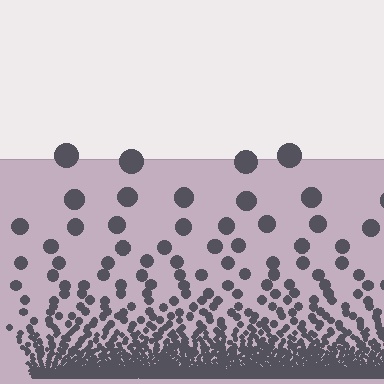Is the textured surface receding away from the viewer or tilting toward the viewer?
The surface appears to tilt toward the viewer. Texture elements get larger and sparser toward the top.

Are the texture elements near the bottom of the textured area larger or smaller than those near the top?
Smaller. The gradient is inverted — elements near the bottom are smaller and denser.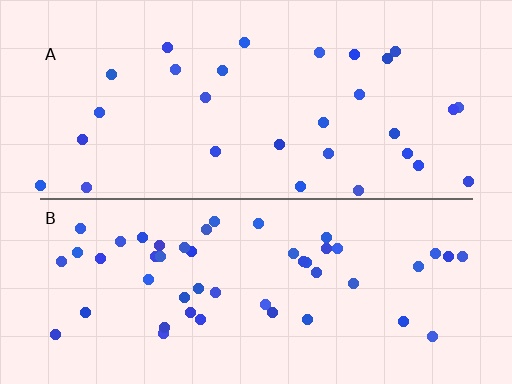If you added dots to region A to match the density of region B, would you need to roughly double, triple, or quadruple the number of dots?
Approximately double.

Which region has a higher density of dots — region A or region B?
B (the bottom).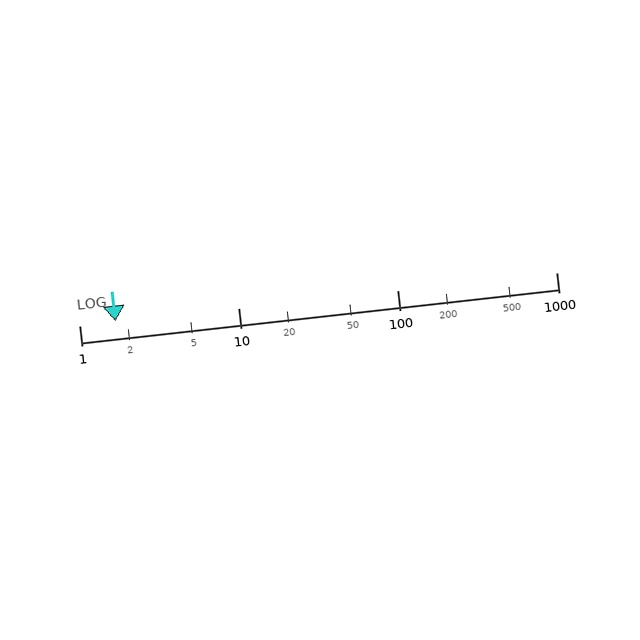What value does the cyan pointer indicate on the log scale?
The pointer indicates approximately 1.7.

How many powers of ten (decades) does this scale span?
The scale spans 3 decades, from 1 to 1000.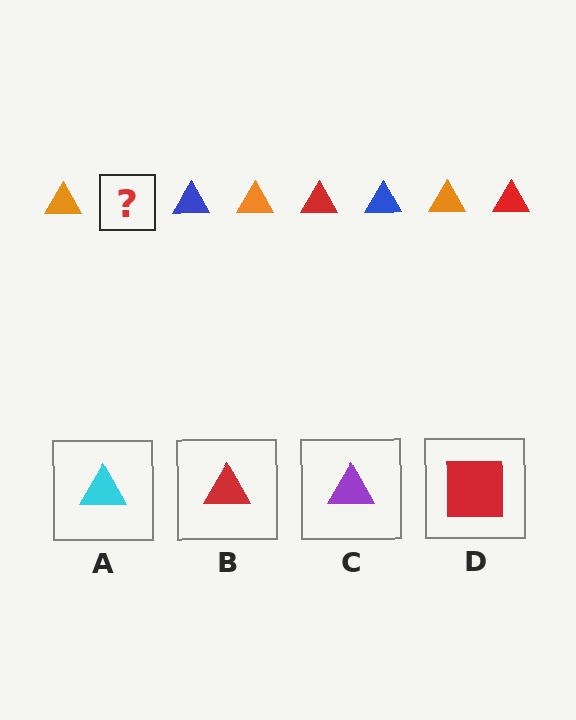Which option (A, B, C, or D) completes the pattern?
B.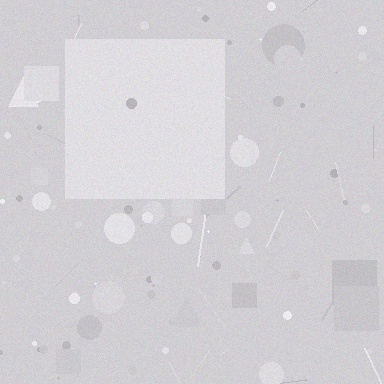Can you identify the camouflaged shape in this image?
The camouflaged shape is a square.